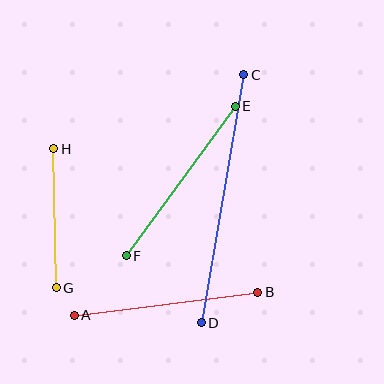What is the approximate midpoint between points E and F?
The midpoint is at approximately (181, 181) pixels.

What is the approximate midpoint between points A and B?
The midpoint is at approximately (166, 304) pixels.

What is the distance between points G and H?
The distance is approximately 139 pixels.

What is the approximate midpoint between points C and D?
The midpoint is at approximately (222, 199) pixels.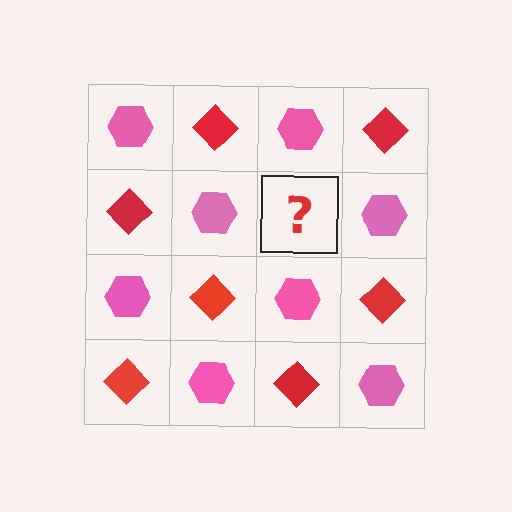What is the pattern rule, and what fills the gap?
The rule is that it alternates pink hexagon and red diamond in a checkerboard pattern. The gap should be filled with a red diamond.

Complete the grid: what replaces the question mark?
The question mark should be replaced with a red diamond.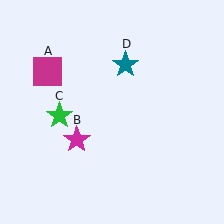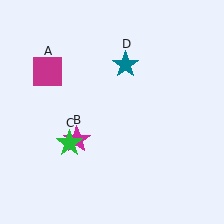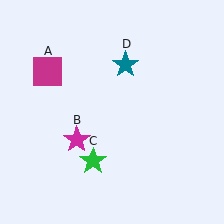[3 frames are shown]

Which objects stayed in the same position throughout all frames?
Magenta square (object A) and magenta star (object B) and teal star (object D) remained stationary.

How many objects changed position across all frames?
1 object changed position: green star (object C).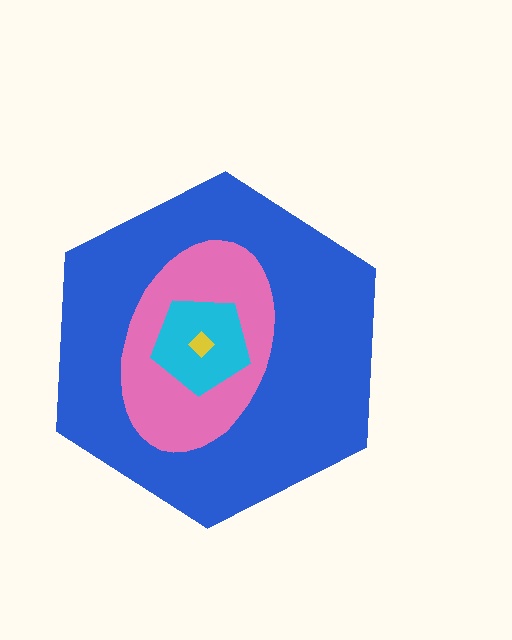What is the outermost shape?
The blue hexagon.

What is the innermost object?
The yellow diamond.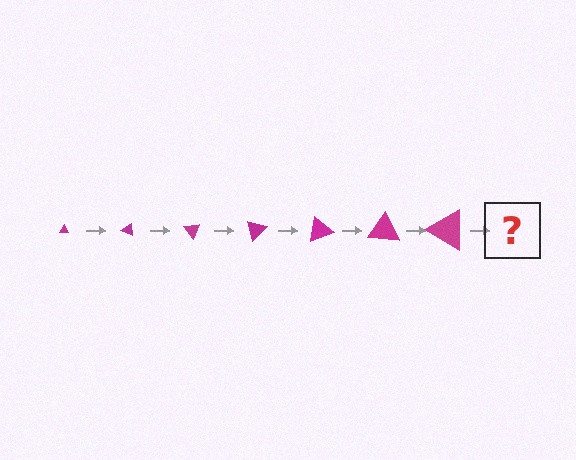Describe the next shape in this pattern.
It should be a triangle, larger than the previous one and rotated 175 degrees from the start.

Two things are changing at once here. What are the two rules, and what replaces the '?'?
The two rules are that the triangle grows larger each step and it rotates 25 degrees each step. The '?' should be a triangle, larger than the previous one and rotated 175 degrees from the start.